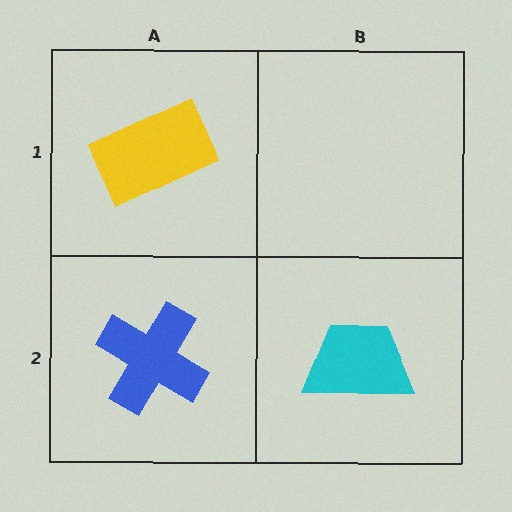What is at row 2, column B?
A cyan trapezoid.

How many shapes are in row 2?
2 shapes.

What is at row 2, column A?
A blue cross.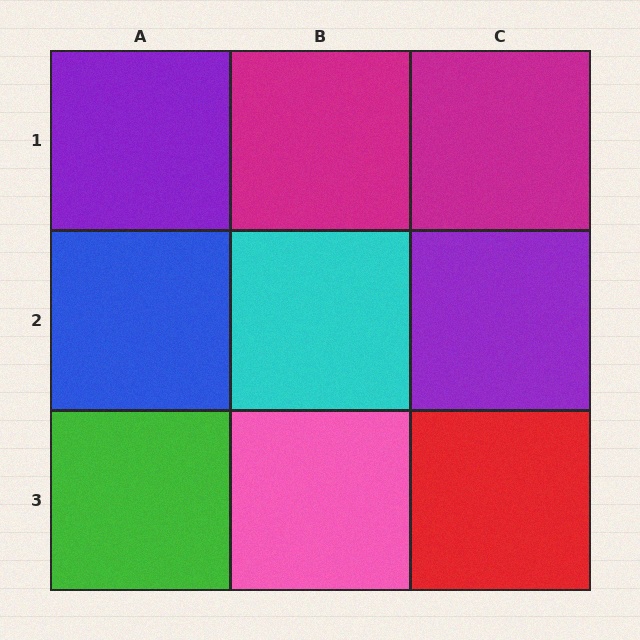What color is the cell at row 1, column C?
Magenta.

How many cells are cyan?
1 cell is cyan.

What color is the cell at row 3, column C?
Red.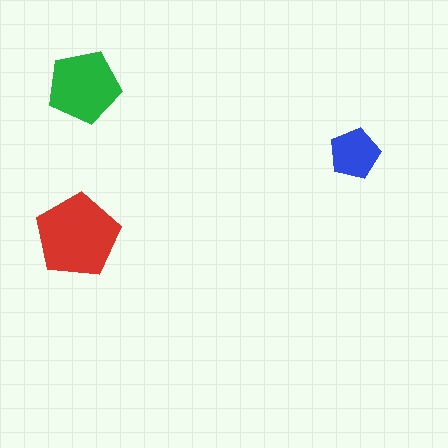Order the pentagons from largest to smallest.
the red one, the green one, the blue one.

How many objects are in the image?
There are 3 objects in the image.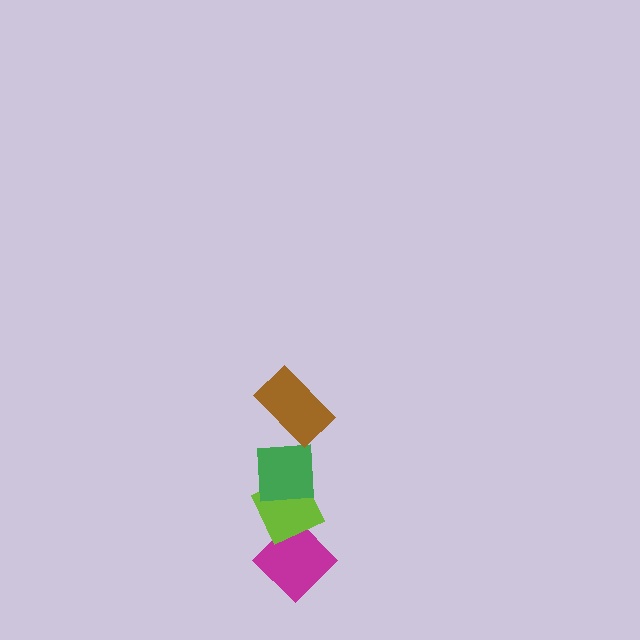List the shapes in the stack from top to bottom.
From top to bottom: the brown rectangle, the green square, the lime diamond, the magenta diamond.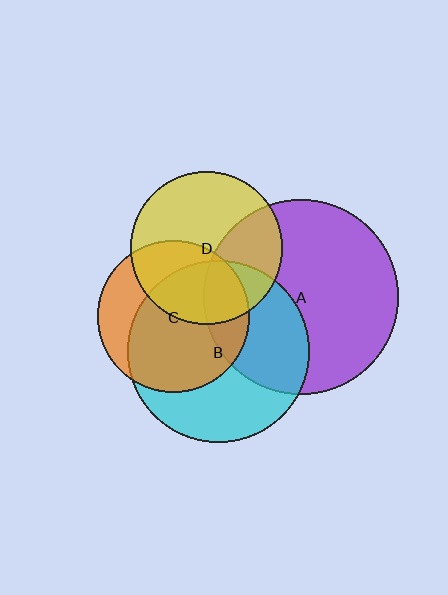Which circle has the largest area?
Circle A (purple).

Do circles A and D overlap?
Yes.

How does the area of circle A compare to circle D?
Approximately 1.6 times.